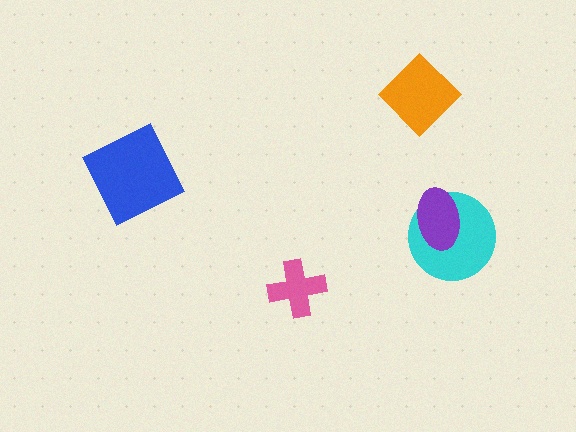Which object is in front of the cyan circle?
The purple ellipse is in front of the cyan circle.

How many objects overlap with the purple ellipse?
1 object overlaps with the purple ellipse.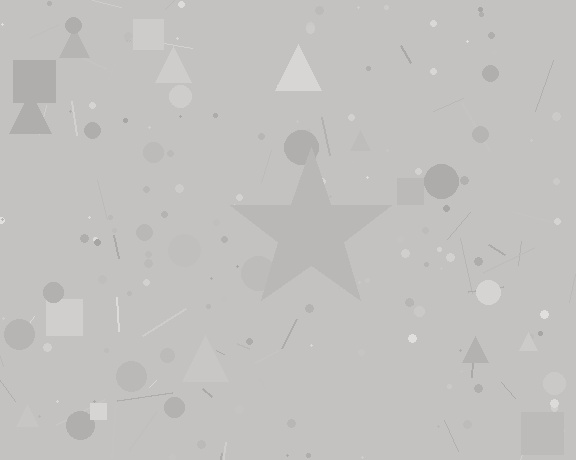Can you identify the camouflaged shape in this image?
The camouflaged shape is a star.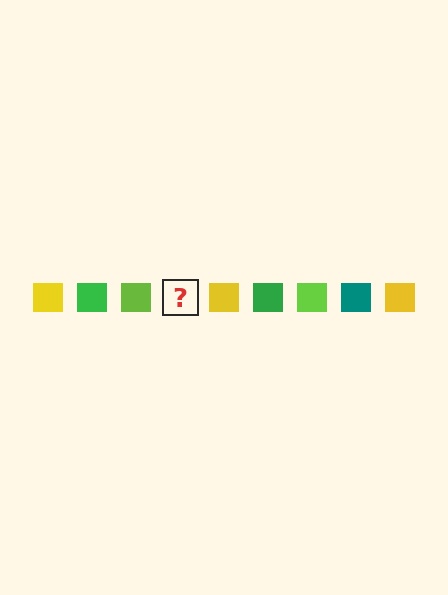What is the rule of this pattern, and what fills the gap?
The rule is that the pattern cycles through yellow, green, lime, teal squares. The gap should be filled with a teal square.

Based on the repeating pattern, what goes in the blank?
The blank should be a teal square.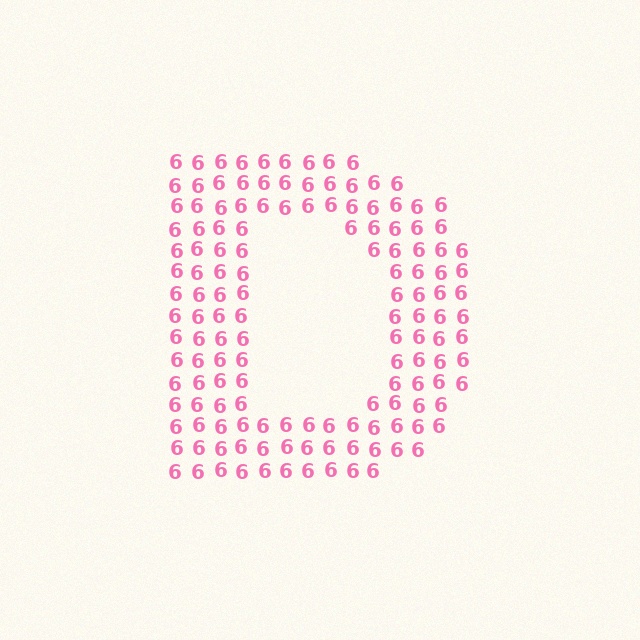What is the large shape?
The large shape is the letter D.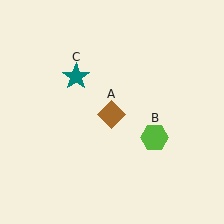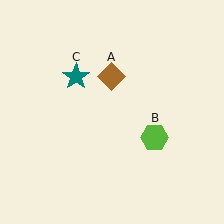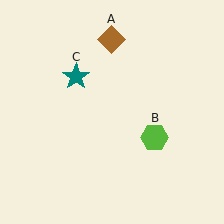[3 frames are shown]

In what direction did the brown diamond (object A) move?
The brown diamond (object A) moved up.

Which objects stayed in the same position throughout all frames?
Lime hexagon (object B) and teal star (object C) remained stationary.